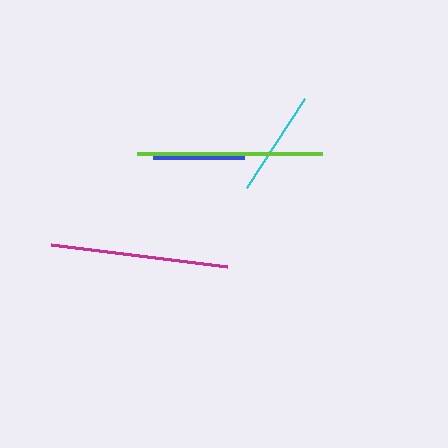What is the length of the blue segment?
The blue segment is approximately 91 pixels long.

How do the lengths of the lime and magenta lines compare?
The lime and magenta lines are approximately the same length.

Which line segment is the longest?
The lime line is the longest at approximately 185 pixels.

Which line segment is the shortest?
The blue line is the shortest at approximately 91 pixels.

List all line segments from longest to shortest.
From longest to shortest: lime, magenta, cyan, blue.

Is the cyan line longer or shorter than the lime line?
The lime line is longer than the cyan line.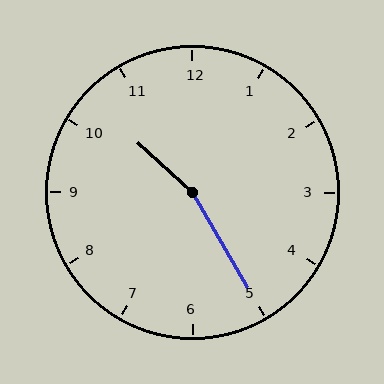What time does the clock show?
10:25.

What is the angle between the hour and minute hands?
Approximately 162 degrees.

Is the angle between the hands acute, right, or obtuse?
It is obtuse.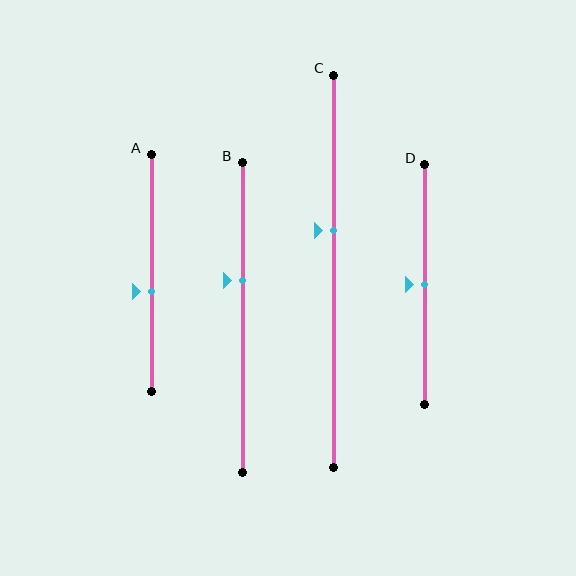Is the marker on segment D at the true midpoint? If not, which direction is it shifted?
Yes, the marker on segment D is at the true midpoint.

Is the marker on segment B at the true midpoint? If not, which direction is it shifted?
No, the marker on segment B is shifted upward by about 12% of the segment length.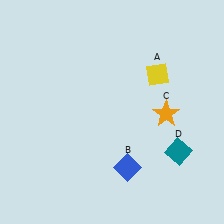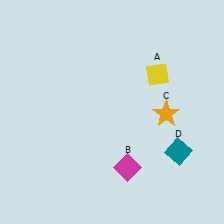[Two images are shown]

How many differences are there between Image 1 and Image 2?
There is 1 difference between the two images.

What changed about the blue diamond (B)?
In Image 1, B is blue. In Image 2, it changed to magenta.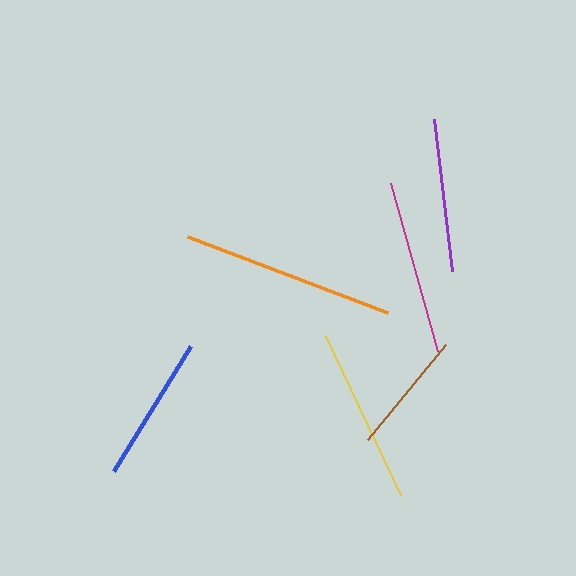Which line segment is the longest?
The orange line is the longest at approximately 214 pixels.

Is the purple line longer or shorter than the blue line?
The purple line is longer than the blue line.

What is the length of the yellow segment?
The yellow segment is approximately 177 pixels long.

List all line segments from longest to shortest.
From longest to shortest: orange, yellow, magenta, purple, blue, brown.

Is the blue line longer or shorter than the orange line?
The orange line is longer than the blue line.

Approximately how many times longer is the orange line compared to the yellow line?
The orange line is approximately 1.2 times the length of the yellow line.